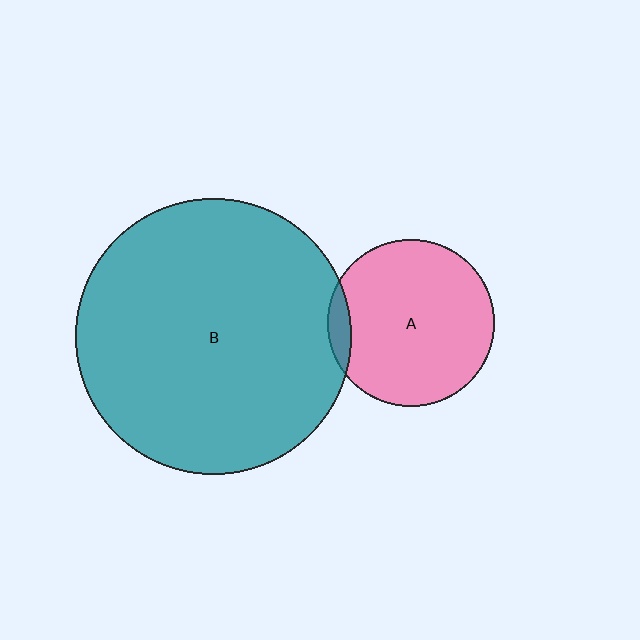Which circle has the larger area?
Circle B (teal).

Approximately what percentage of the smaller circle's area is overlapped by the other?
Approximately 5%.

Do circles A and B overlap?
Yes.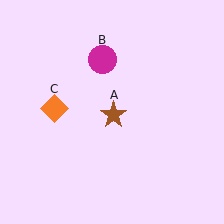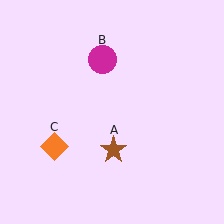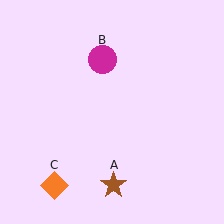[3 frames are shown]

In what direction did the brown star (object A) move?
The brown star (object A) moved down.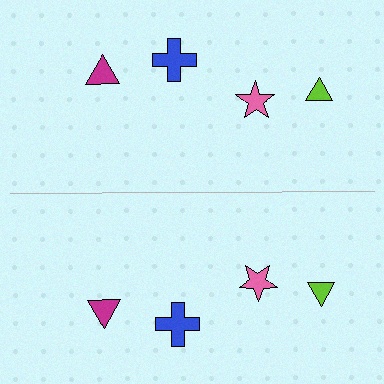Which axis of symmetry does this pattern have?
The pattern has a horizontal axis of symmetry running through the center of the image.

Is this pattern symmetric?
Yes, this pattern has bilateral (reflection) symmetry.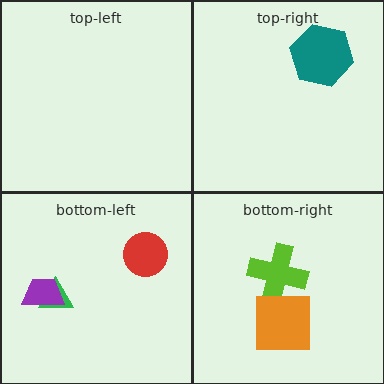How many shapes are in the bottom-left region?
3.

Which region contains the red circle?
The bottom-left region.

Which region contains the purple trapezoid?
The bottom-left region.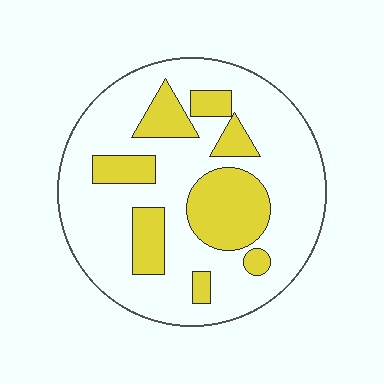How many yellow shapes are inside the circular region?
8.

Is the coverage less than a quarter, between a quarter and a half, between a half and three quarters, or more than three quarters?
Between a quarter and a half.